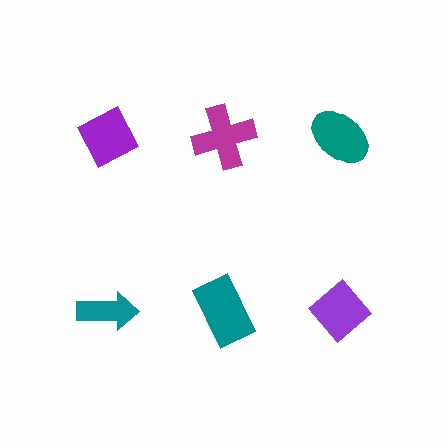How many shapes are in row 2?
3 shapes.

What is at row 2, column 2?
A teal rectangle.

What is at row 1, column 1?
A purple diamond.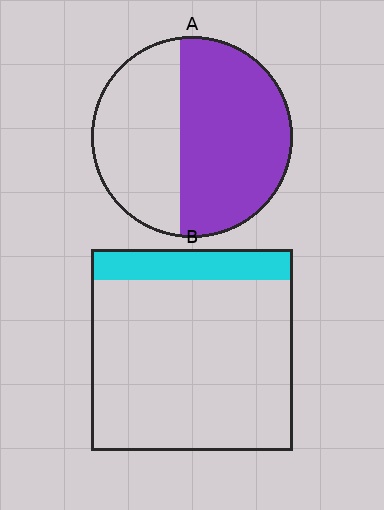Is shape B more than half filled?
No.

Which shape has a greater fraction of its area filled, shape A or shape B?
Shape A.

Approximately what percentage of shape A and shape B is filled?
A is approximately 60% and B is approximately 15%.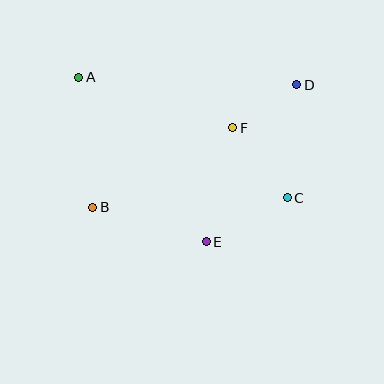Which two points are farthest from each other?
Points A and C are farthest from each other.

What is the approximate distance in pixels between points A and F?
The distance between A and F is approximately 162 pixels.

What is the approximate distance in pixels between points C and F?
The distance between C and F is approximately 88 pixels.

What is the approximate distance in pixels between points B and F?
The distance between B and F is approximately 161 pixels.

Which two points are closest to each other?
Points D and F are closest to each other.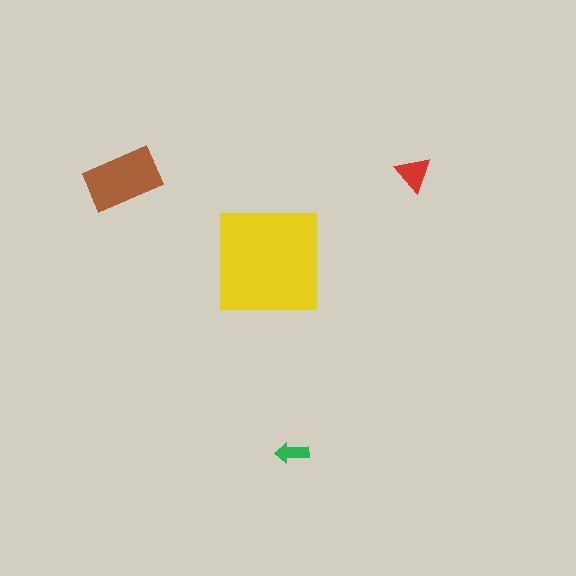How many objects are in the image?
There are 4 objects in the image.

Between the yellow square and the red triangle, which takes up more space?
The yellow square.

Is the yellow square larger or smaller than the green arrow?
Larger.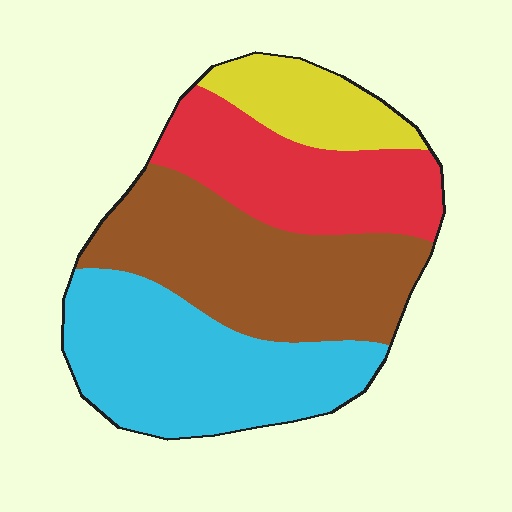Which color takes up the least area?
Yellow, at roughly 10%.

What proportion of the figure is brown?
Brown takes up about one third (1/3) of the figure.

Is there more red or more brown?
Brown.